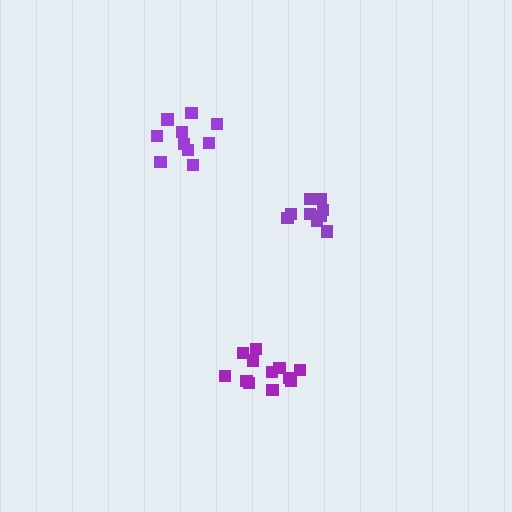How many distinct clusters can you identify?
There are 3 distinct clusters.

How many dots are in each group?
Group 1: 10 dots, Group 2: 12 dots, Group 3: 9 dots (31 total).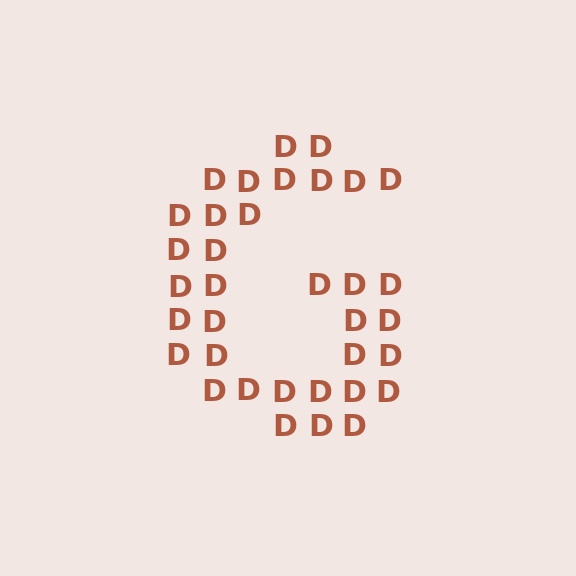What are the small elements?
The small elements are letter D's.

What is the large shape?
The large shape is the letter G.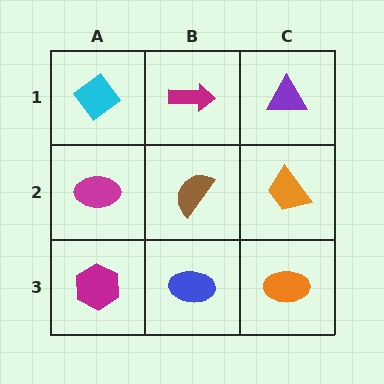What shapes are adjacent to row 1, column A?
A magenta ellipse (row 2, column A), a magenta arrow (row 1, column B).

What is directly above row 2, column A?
A cyan diamond.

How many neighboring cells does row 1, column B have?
3.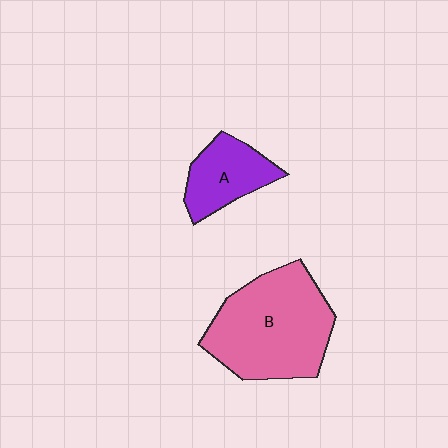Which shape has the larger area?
Shape B (pink).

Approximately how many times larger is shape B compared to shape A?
Approximately 2.2 times.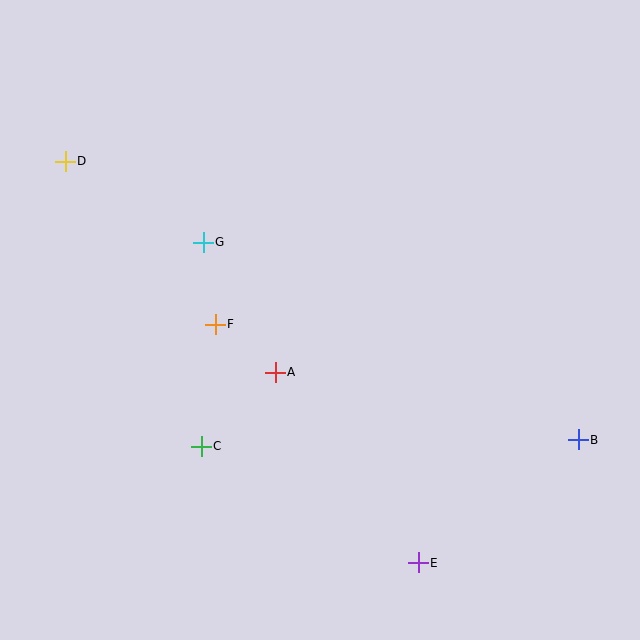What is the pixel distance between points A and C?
The distance between A and C is 105 pixels.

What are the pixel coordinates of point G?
Point G is at (203, 242).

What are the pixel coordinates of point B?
Point B is at (578, 440).